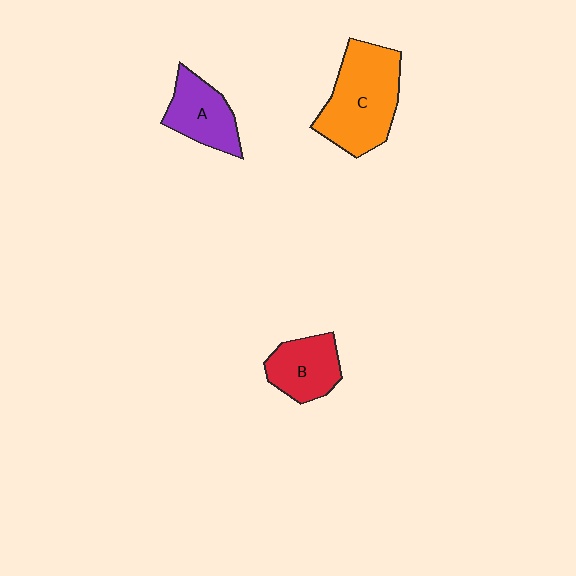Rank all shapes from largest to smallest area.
From largest to smallest: C (orange), A (purple), B (red).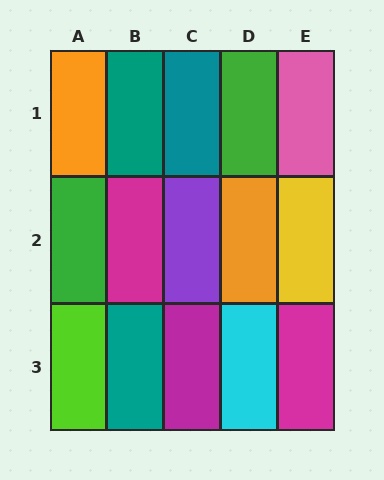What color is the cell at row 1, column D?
Green.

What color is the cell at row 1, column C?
Teal.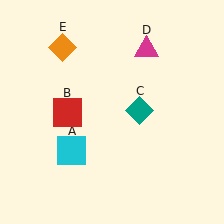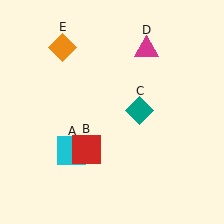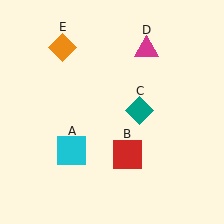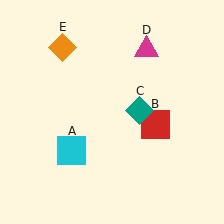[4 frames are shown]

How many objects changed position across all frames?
1 object changed position: red square (object B).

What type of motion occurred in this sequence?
The red square (object B) rotated counterclockwise around the center of the scene.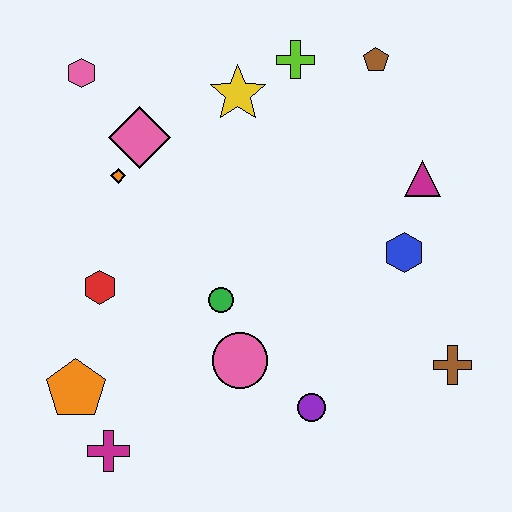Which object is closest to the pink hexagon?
The pink diamond is closest to the pink hexagon.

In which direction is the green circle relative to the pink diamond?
The green circle is below the pink diamond.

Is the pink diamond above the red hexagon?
Yes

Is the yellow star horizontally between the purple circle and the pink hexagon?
Yes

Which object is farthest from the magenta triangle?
The magenta cross is farthest from the magenta triangle.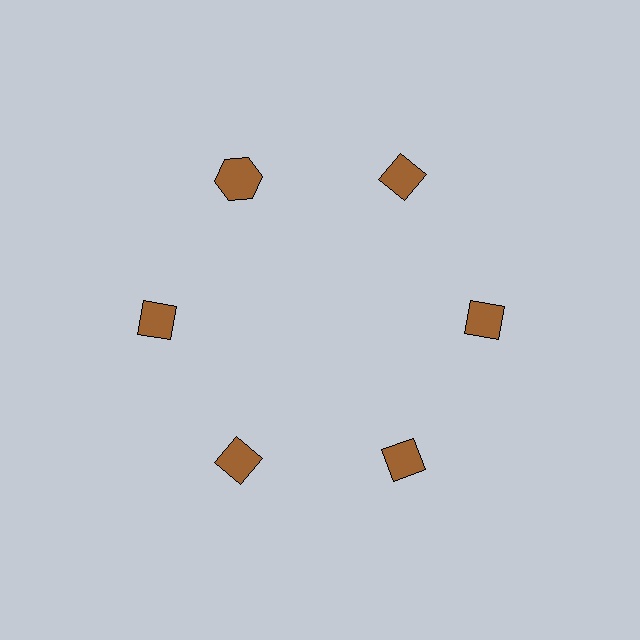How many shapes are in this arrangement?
There are 6 shapes arranged in a ring pattern.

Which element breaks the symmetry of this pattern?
The brown hexagon at roughly the 11 o'clock position breaks the symmetry. All other shapes are brown diamonds.